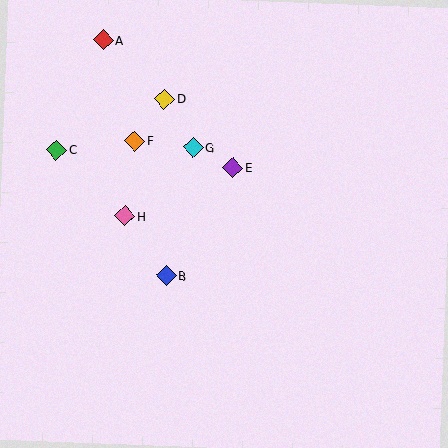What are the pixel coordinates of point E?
Point E is at (233, 168).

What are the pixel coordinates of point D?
Point D is at (165, 99).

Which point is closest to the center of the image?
Point E at (233, 168) is closest to the center.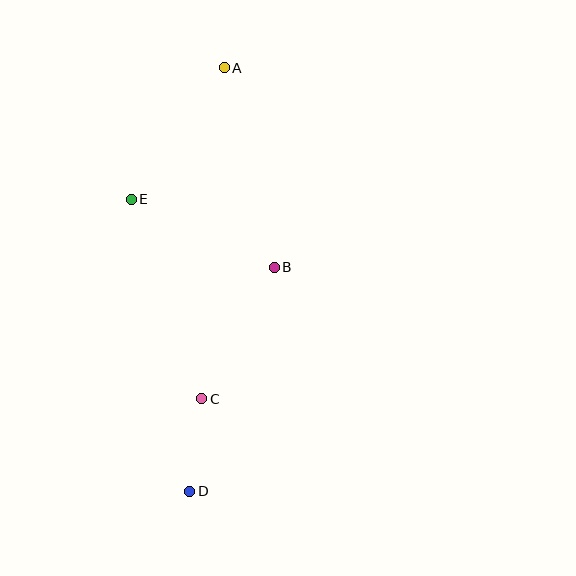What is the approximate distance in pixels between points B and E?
The distance between B and E is approximately 158 pixels.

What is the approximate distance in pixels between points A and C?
The distance between A and C is approximately 332 pixels.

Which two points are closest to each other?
Points C and D are closest to each other.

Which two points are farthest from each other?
Points A and D are farthest from each other.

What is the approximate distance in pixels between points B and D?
The distance between B and D is approximately 240 pixels.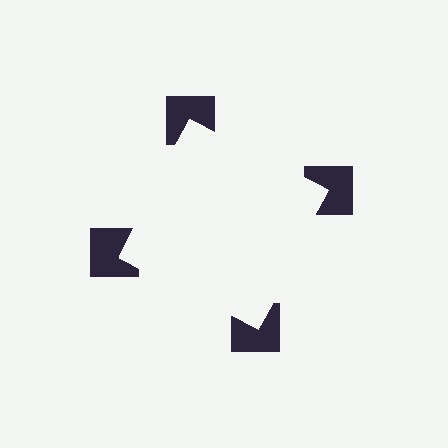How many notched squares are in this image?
There are 4 — one at each vertex of the illusory square.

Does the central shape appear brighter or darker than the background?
It typically appears slightly brighter than the background, even though no actual brightness change is drawn.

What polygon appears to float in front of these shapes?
An illusory square — its edges are inferred from the aligned wedge cuts in the notched squares, not physically drawn.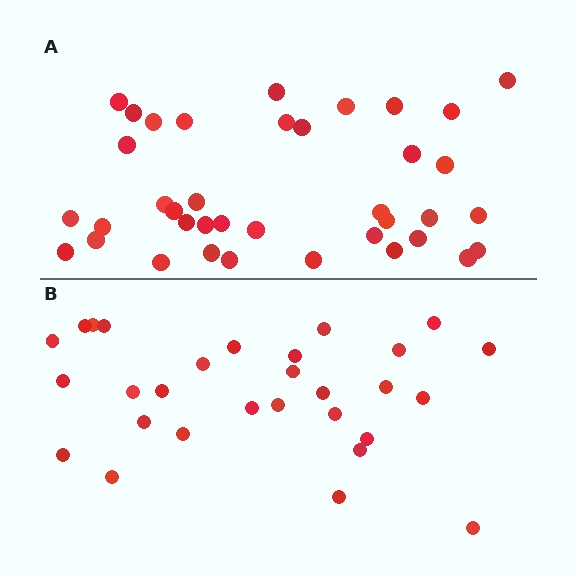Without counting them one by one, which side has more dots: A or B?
Region A (the top region) has more dots.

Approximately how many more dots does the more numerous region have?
Region A has roughly 8 or so more dots than region B.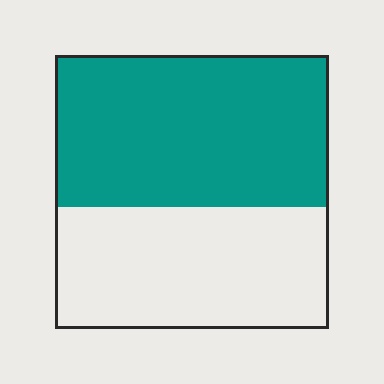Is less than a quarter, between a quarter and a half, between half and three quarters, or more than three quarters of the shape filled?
Between half and three quarters.